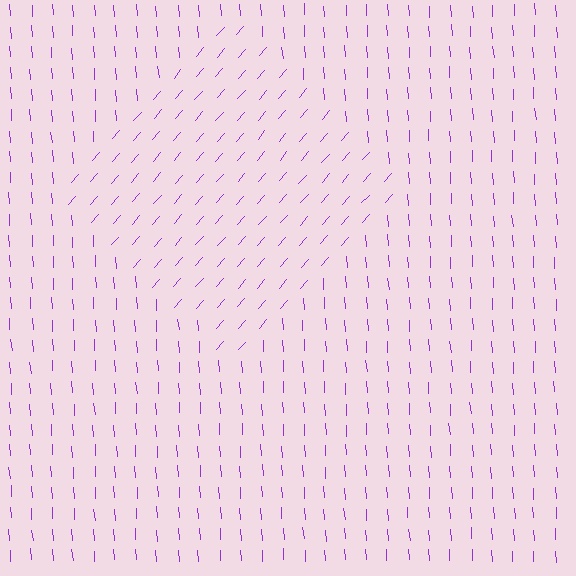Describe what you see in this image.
The image is filled with small purple line segments. A diamond region in the image has lines oriented differently from the surrounding lines, creating a visible texture boundary.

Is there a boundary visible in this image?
Yes, there is a texture boundary formed by a change in line orientation.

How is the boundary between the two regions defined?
The boundary is defined purely by a change in line orientation (approximately 45 degrees difference). All lines are the same color and thickness.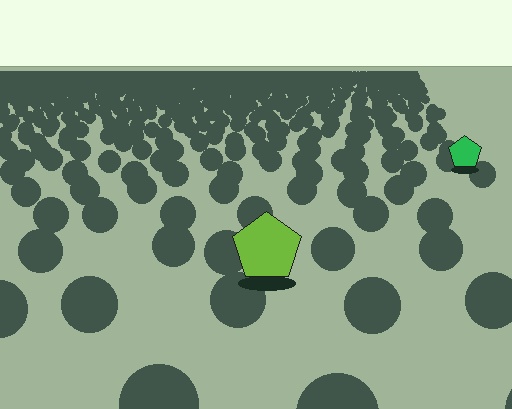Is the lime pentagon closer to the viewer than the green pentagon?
Yes. The lime pentagon is closer — you can tell from the texture gradient: the ground texture is coarser near it.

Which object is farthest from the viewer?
The green pentagon is farthest from the viewer. It appears smaller and the ground texture around it is denser.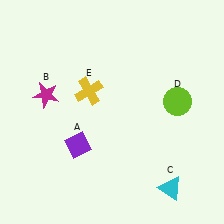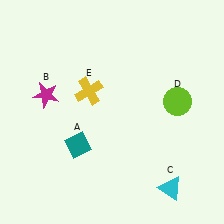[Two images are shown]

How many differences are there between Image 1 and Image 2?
There is 1 difference between the two images.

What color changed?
The diamond (A) changed from purple in Image 1 to teal in Image 2.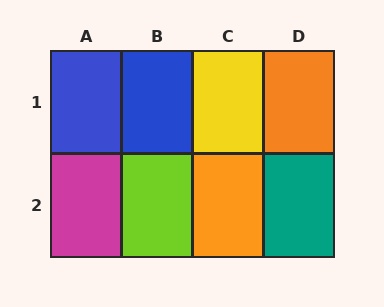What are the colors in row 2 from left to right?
Magenta, lime, orange, teal.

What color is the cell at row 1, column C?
Yellow.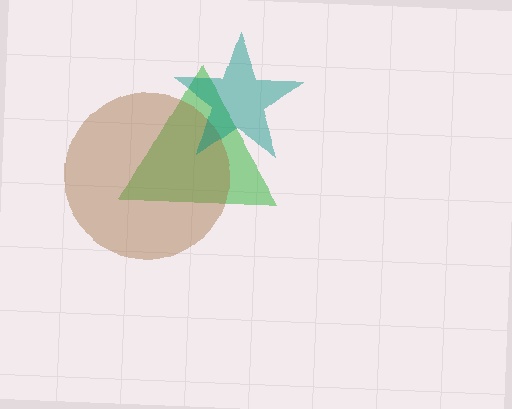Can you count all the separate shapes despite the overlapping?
Yes, there are 3 separate shapes.